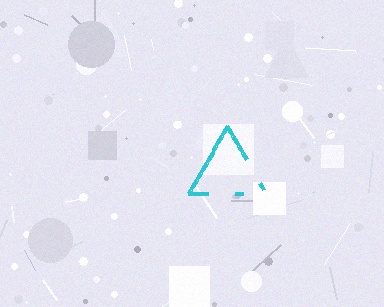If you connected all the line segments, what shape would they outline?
They would outline a triangle.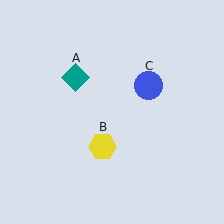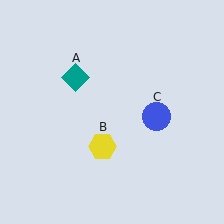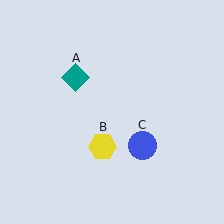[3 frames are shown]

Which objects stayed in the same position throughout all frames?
Teal diamond (object A) and yellow hexagon (object B) remained stationary.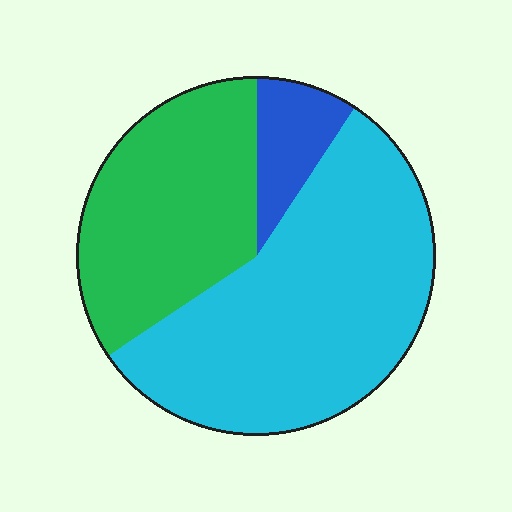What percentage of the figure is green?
Green covers about 35% of the figure.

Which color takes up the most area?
Cyan, at roughly 55%.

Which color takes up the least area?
Blue, at roughly 10%.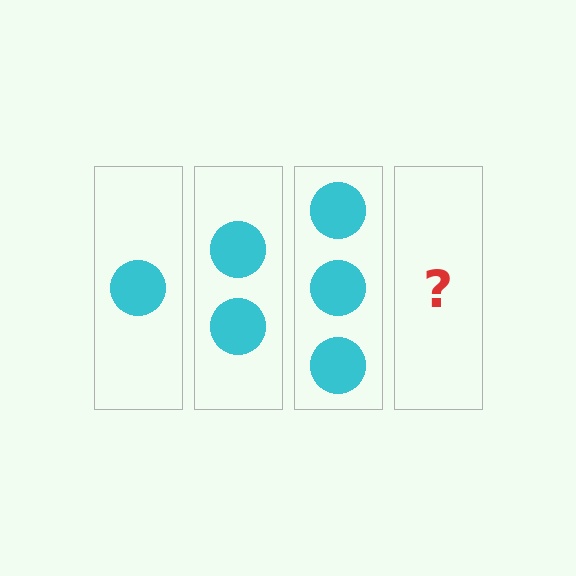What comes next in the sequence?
The next element should be 4 circles.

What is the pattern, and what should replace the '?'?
The pattern is that each step adds one more circle. The '?' should be 4 circles.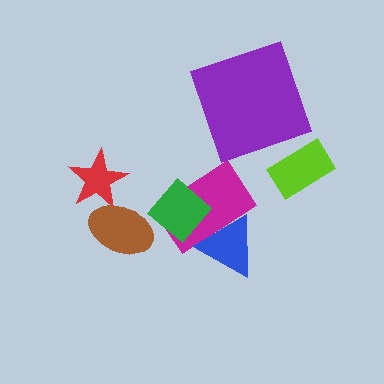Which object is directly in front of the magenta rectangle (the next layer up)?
The green diamond is directly in front of the magenta rectangle.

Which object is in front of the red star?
The brown ellipse is in front of the red star.